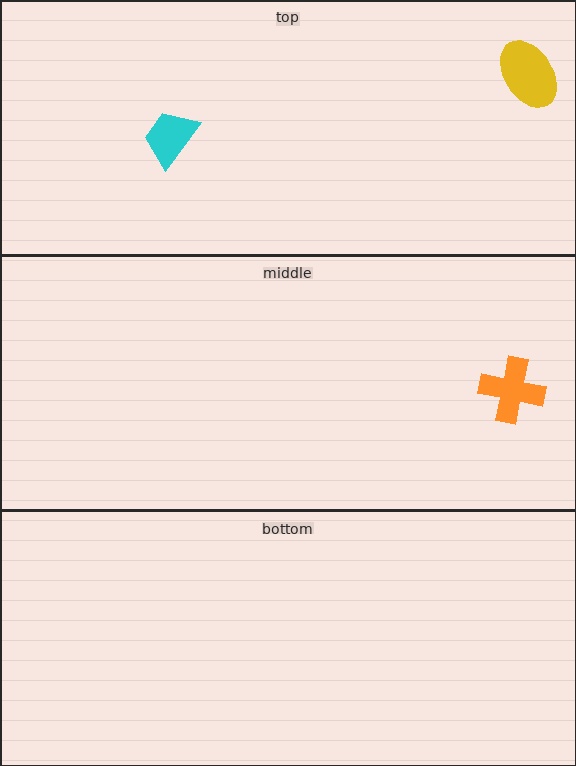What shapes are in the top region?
The yellow ellipse, the cyan trapezoid.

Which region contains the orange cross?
The middle region.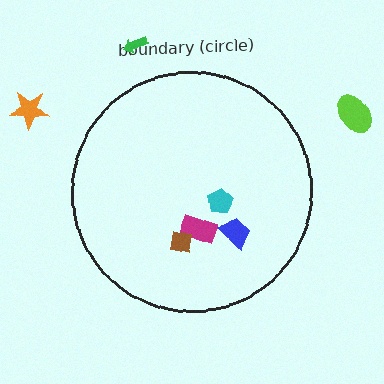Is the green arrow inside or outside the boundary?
Outside.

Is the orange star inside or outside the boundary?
Outside.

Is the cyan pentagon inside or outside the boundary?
Inside.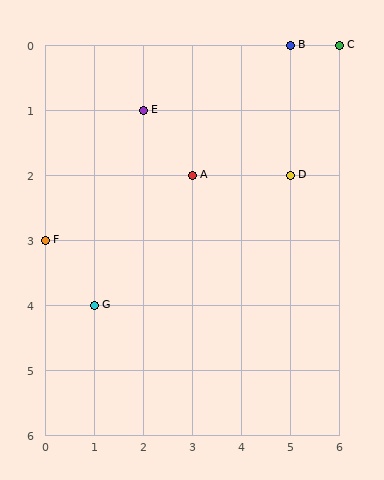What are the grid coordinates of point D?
Point D is at grid coordinates (5, 2).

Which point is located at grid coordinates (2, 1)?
Point E is at (2, 1).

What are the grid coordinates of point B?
Point B is at grid coordinates (5, 0).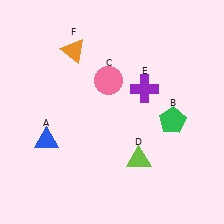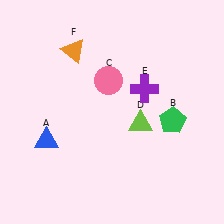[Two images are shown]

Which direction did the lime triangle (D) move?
The lime triangle (D) moved up.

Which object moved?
The lime triangle (D) moved up.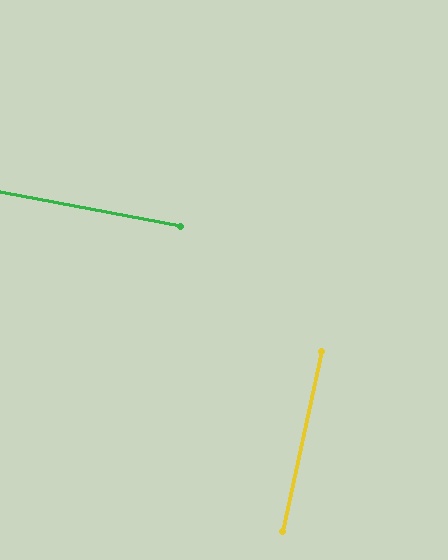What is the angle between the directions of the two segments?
Approximately 88 degrees.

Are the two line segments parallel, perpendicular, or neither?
Perpendicular — they meet at approximately 88°.